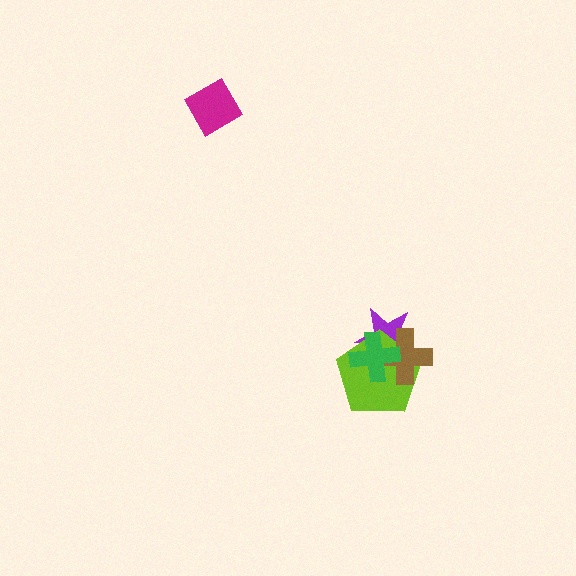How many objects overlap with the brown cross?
3 objects overlap with the brown cross.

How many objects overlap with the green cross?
3 objects overlap with the green cross.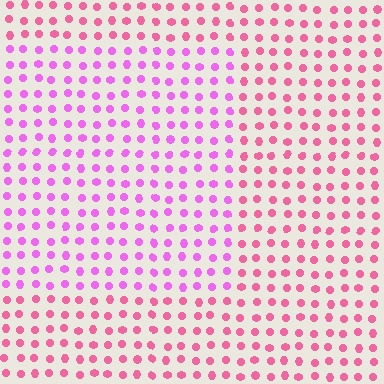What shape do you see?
I see a rectangle.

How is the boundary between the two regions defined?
The boundary is defined purely by a slight shift in hue (about 35 degrees). Spacing, size, and orientation are identical on both sides.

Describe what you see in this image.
The image is filled with small pink elements in a uniform arrangement. A rectangle-shaped region is visible where the elements are tinted to a slightly different hue, forming a subtle color boundary.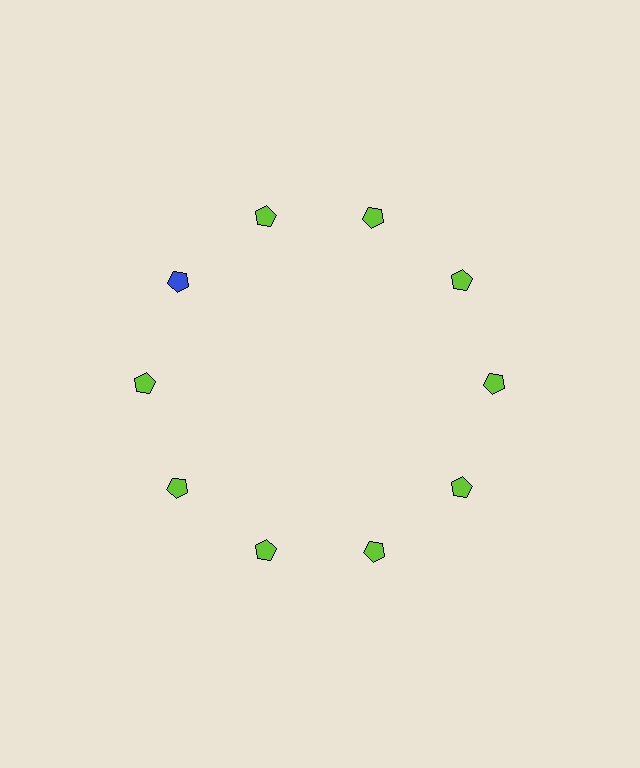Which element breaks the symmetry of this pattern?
The blue pentagon at roughly the 10 o'clock position breaks the symmetry. All other shapes are lime pentagons.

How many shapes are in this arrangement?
There are 10 shapes arranged in a ring pattern.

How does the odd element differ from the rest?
It has a different color: blue instead of lime.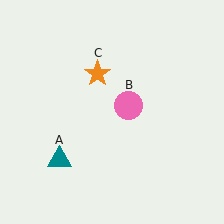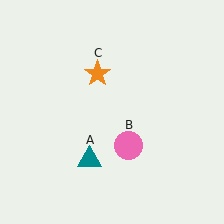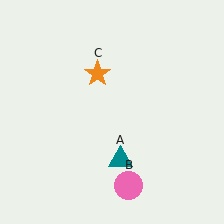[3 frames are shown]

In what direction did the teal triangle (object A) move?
The teal triangle (object A) moved right.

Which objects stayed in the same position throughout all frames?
Orange star (object C) remained stationary.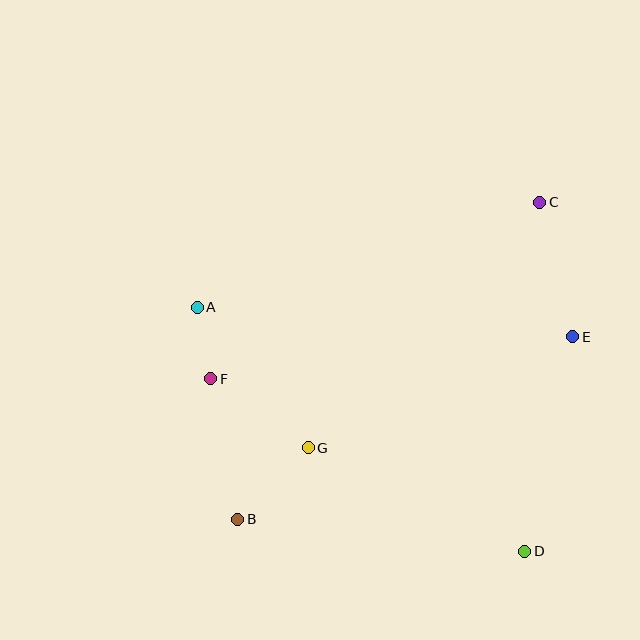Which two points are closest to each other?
Points A and F are closest to each other.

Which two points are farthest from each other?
Points B and C are farthest from each other.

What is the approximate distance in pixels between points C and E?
The distance between C and E is approximately 139 pixels.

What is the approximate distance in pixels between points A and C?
The distance between A and C is approximately 358 pixels.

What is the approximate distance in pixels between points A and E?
The distance between A and E is approximately 377 pixels.